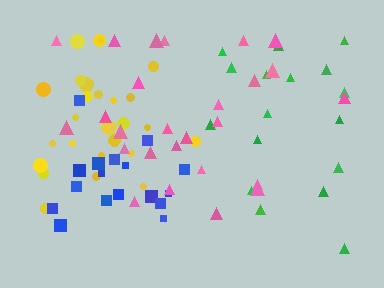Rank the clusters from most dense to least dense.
yellow, blue, pink, green.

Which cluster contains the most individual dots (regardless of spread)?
Yellow (26).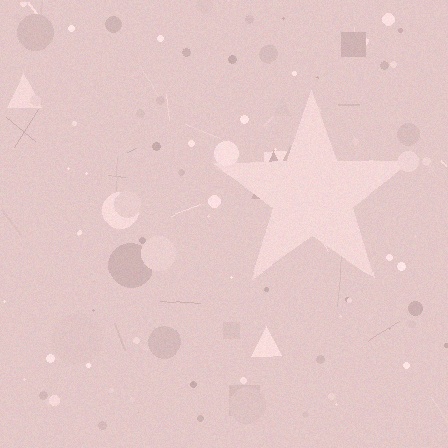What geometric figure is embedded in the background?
A star is embedded in the background.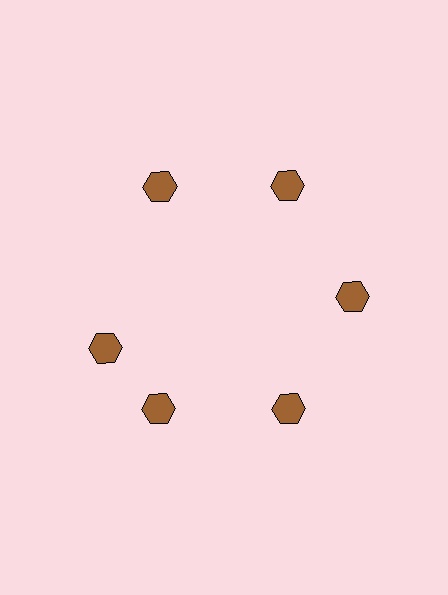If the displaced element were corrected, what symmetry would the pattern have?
It would have 6-fold rotational symmetry — the pattern would map onto itself every 60 degrees.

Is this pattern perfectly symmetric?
No. The 6 brown hexagons are arranged in a ring, but one element near the 9 o'clock position is rotated out of alignment along the ring, breaking the 6-fold rotational symmetry.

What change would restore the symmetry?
The symmetry would be restored by rotating it back into even spacing with its neighbors so that all 6 hexagons sit at equal angles and equal distance from the center.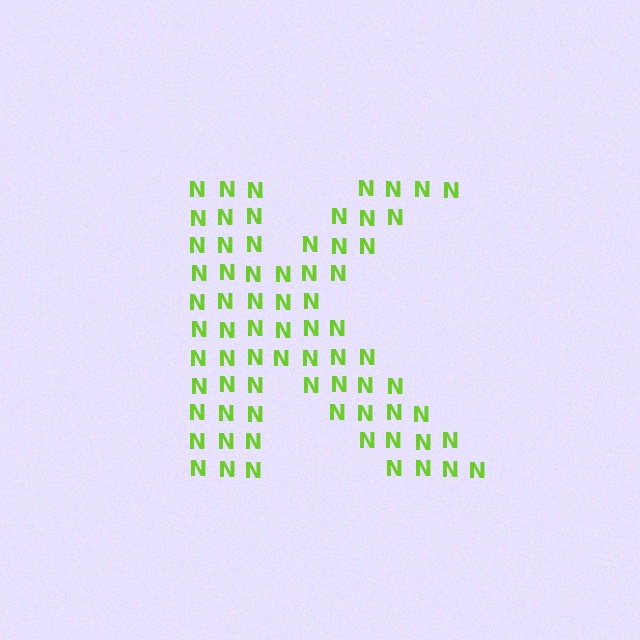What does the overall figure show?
The overall figure shows the letter K.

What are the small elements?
The small elements are letter N's.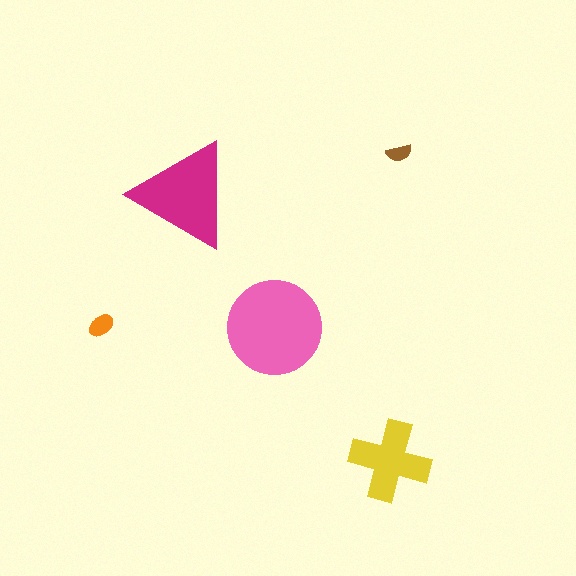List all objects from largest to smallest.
The pink circle, the magenta triangle, the yellow cross, the orange ellipse, the brown semicircle.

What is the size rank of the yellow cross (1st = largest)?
3rd.